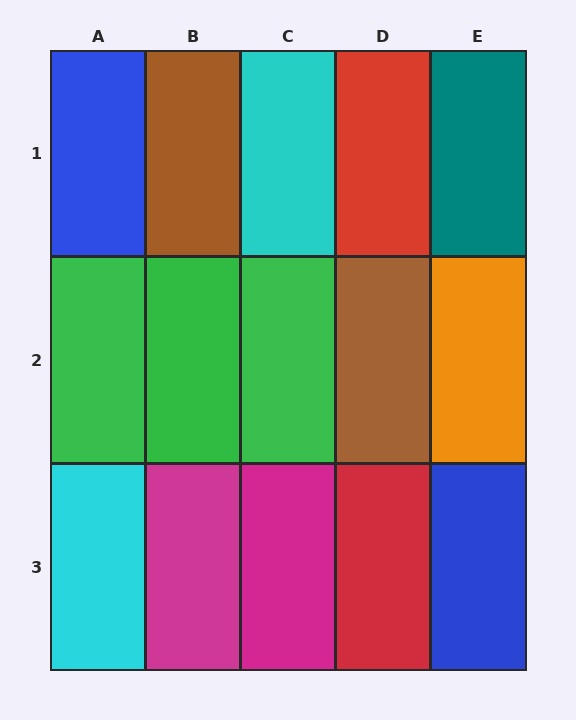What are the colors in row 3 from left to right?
Cyan, magenta, magenta, red, blue.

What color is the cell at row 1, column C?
Cyan.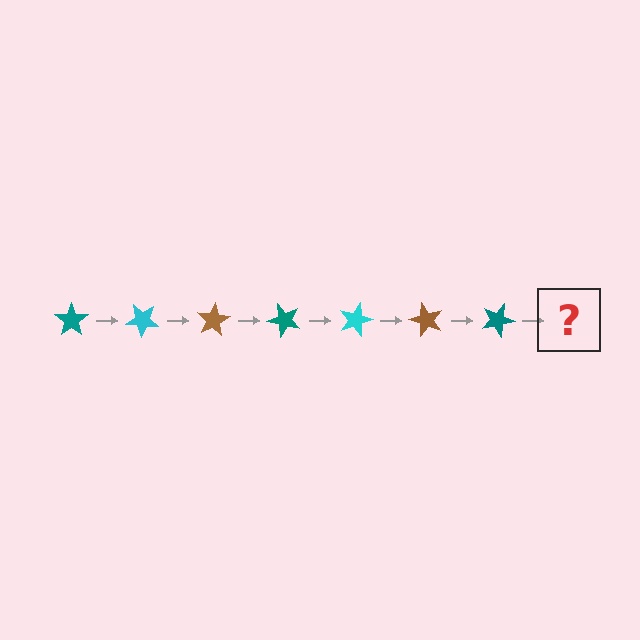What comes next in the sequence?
The next element should be a cyan star, rotated 280 degrees from the start.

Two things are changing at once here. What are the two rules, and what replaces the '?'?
The two rules are that it rotates 40 degrees each step and the color cycles through teal, cyan, and brown. The '?' should be a cyan star, rotated 280 degrees from the start.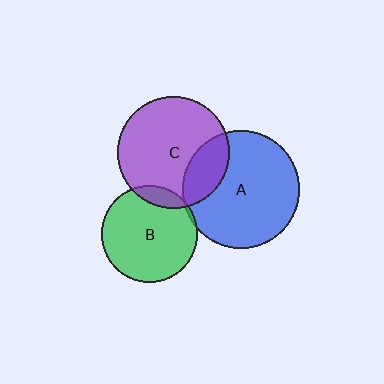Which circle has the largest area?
Circle A (blue).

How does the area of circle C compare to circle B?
Approximately 1.4 times.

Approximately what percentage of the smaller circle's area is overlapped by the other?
Approximately 5%.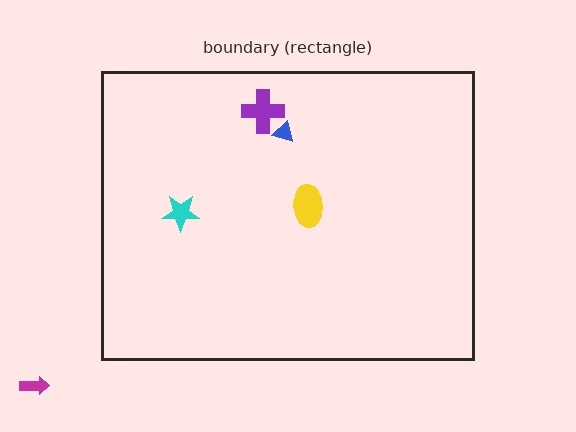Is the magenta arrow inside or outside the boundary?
Outside.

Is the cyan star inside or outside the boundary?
Inside.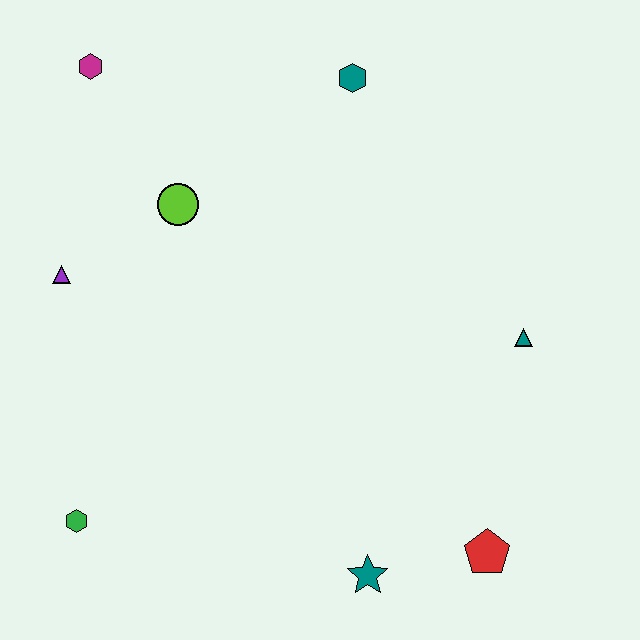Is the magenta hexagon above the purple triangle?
Yes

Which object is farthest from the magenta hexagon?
The red pentagon is farthest from the magenta hexagon.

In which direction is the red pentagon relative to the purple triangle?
The red pentagon is to the right of the purple triangle.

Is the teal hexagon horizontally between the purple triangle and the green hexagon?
No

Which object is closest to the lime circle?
The purple triangle is closest to the lime circle.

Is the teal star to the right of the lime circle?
Yes